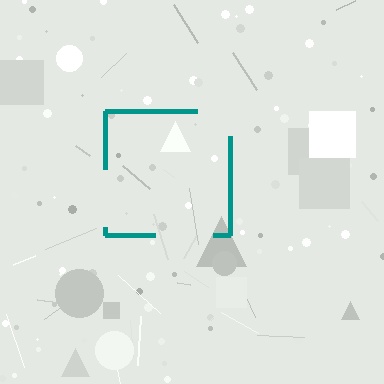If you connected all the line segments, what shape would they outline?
They would outline a square.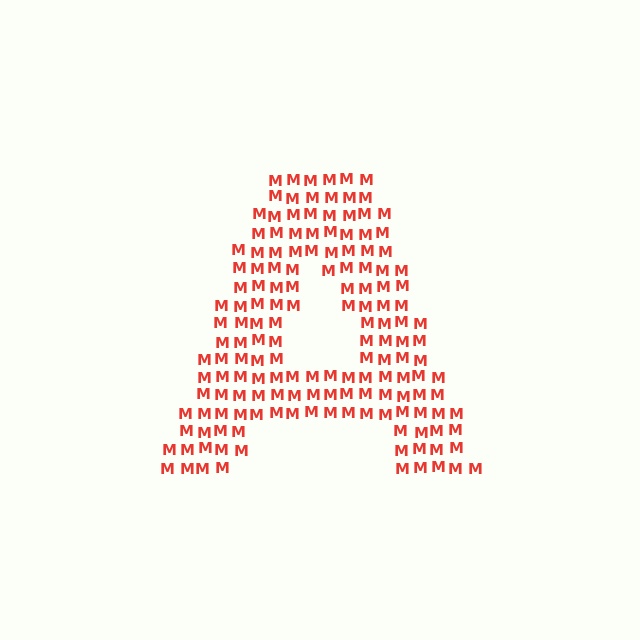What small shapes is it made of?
It is made of small letter M's.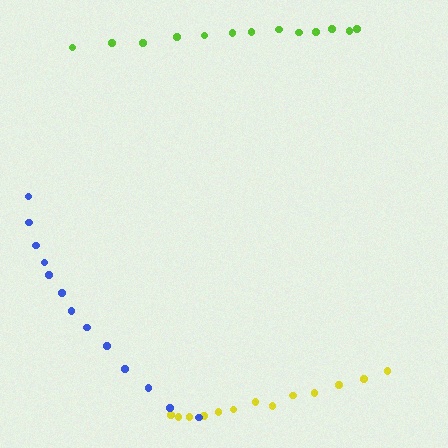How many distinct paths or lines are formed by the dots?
There are 3 distinct paths.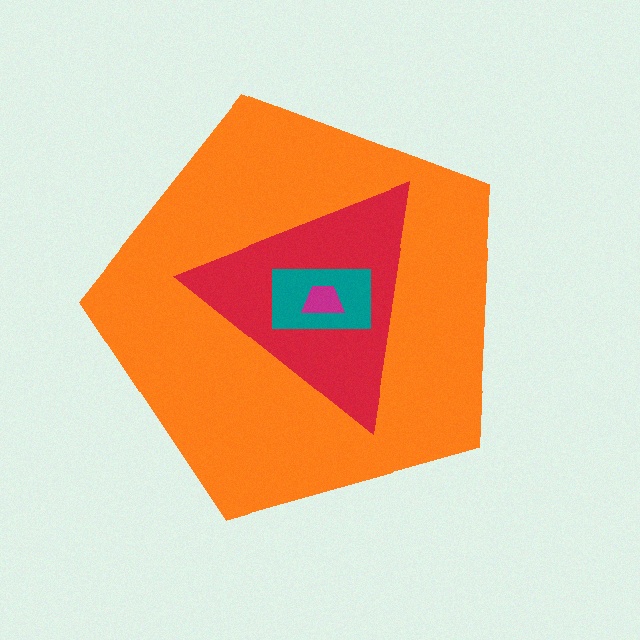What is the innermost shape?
The magenta trapezoid.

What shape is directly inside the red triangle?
The teal rectangle.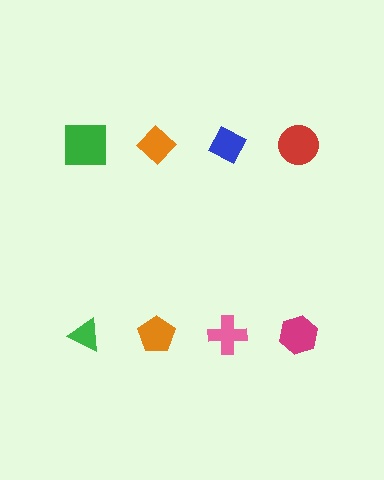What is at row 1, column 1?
A green square.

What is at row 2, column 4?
A magenta hexagon.